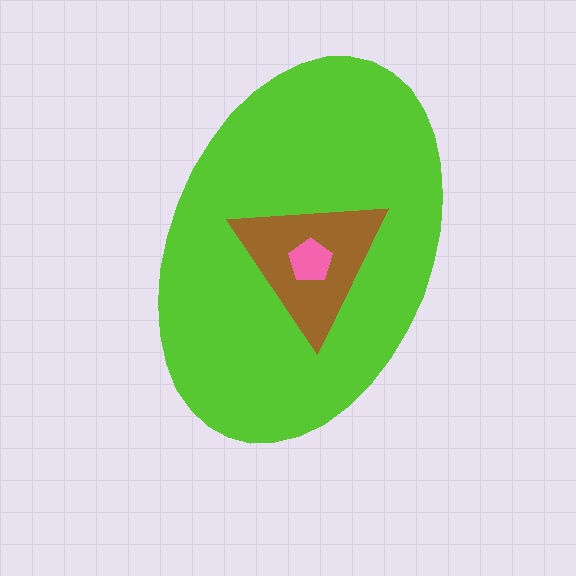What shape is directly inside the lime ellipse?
The brown triangle.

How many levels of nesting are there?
3.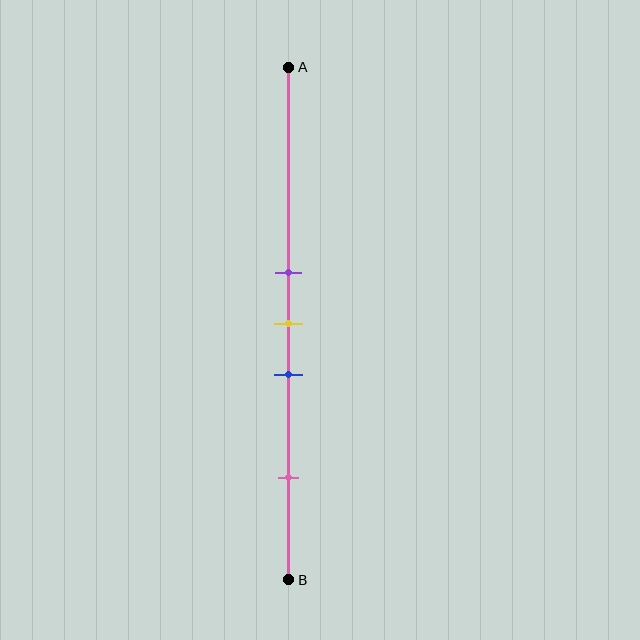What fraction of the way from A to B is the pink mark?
The pink mark is approximately 80% (0.8) of the way from A to B.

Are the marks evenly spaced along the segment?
No, the marks are not evenly spaced.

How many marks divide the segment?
There are 4 marks dividing the segment.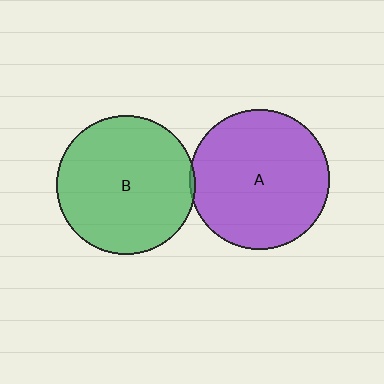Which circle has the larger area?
Circle A (purple).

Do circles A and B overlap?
Yes.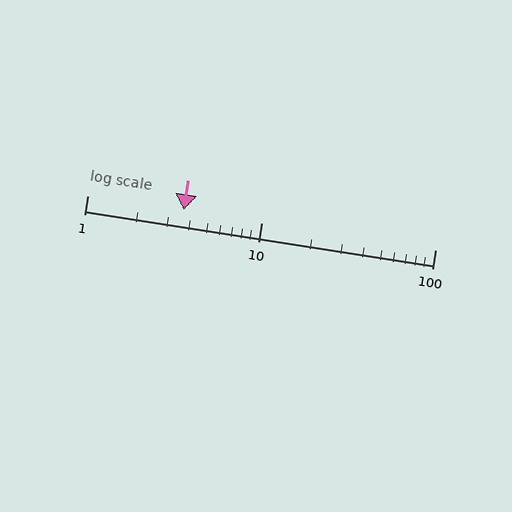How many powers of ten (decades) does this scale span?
The scale spans 2 decades, from 1 to 100.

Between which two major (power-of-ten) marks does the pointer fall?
The pointer is between 1 and 10.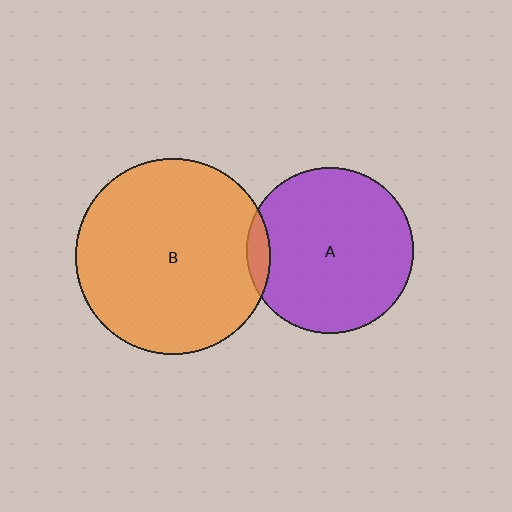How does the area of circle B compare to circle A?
Approximately 1.4 times.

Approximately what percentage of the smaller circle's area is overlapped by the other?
Approximately 5%.